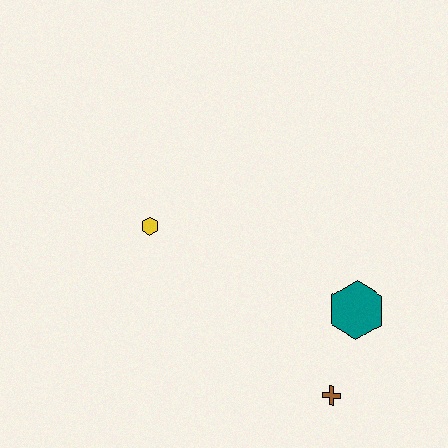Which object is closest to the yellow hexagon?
The teal hexagon is closest to the yellow hexagon.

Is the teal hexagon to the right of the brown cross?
Yes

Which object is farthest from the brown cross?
The yellow hexagon is farthest from the brown cross.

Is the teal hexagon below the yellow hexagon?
Yes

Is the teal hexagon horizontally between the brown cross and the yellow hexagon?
No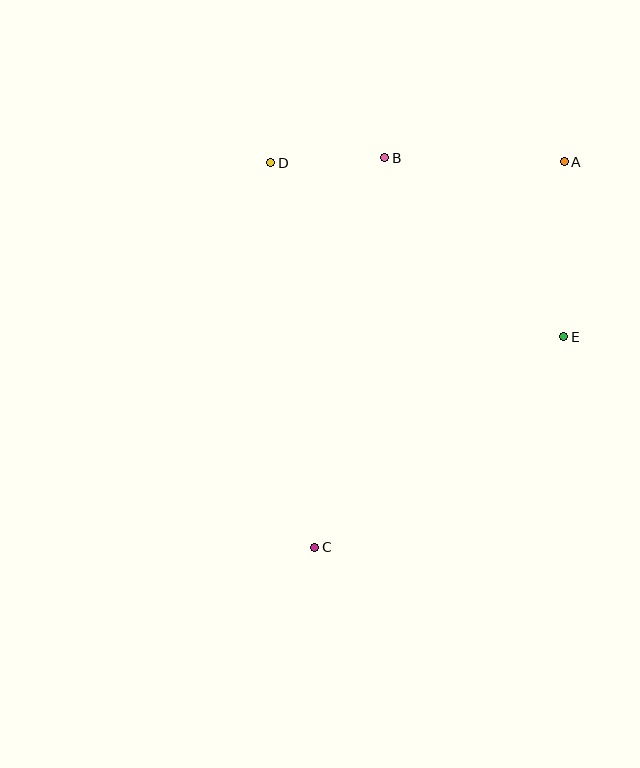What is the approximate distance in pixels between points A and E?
The distance between A and E is approximately 175 pixels.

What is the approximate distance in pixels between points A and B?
The distance between A and B is approximately 180 pixels.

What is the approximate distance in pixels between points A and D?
The distance between A and D is approximately 294 pixels.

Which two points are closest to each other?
Points B and D are closest to each other.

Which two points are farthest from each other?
Points A and C are farthest from each other.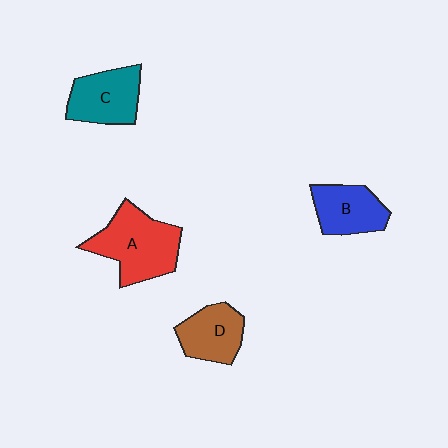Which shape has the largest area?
Shape A (red).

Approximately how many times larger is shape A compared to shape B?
Approximately 1.5 times.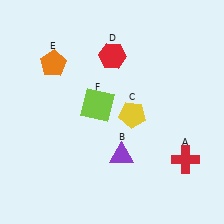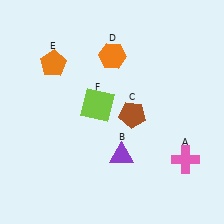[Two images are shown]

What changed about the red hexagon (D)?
In Image 1, D is red. In Image 2, it changed to orange.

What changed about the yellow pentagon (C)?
In Image 1, C is yellow. In Image 2, it changed to brown.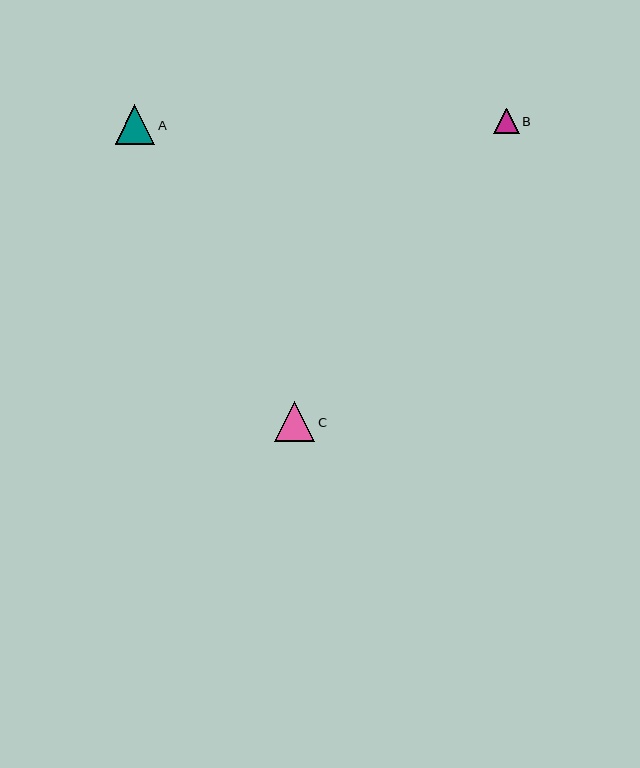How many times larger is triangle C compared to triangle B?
Triangle C is approximately 1.6 times the size of triangle B.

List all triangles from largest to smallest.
From largest to smallest: C, A, B.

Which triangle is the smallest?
Triangle B is the smallest with a size of approximately 25 pixels.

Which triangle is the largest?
Triangle C is the largest with a size of approximately 40 pixels.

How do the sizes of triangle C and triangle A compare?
Triangle C and triangle A are approximately the same size.